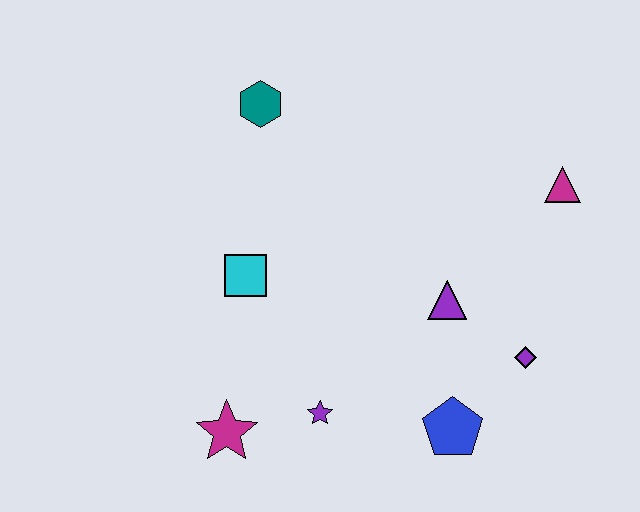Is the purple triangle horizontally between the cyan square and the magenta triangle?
Yes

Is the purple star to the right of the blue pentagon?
No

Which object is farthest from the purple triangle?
The teal hexagon is farthest from the purple triangle.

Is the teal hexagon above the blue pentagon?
Yes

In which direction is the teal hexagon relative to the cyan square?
The teal hexagon is above the cyan square.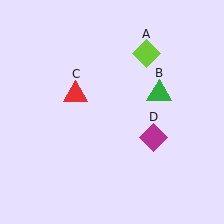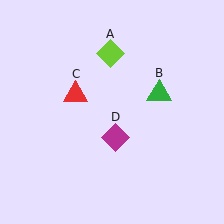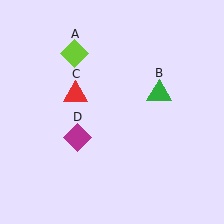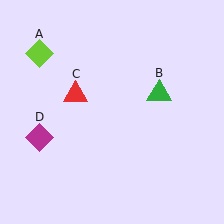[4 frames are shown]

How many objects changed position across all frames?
2 objects changed position: lime diamond (object A), magenta diamond (object D).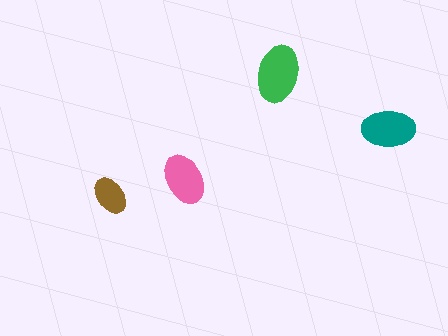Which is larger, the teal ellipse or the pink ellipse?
The teal one.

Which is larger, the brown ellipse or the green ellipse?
The green one.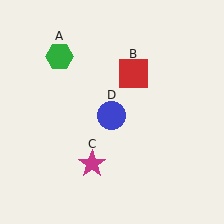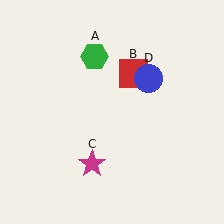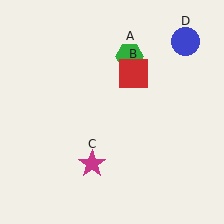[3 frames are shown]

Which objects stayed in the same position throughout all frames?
Red square (object B) and magenta star (object C) remained stationary.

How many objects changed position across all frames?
2 objects changed position: green hexagon (object A), blue circle (object D).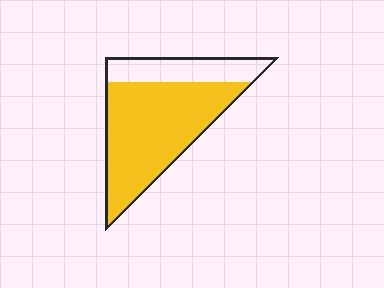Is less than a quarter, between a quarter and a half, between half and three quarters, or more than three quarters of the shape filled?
Between half and three quarters.